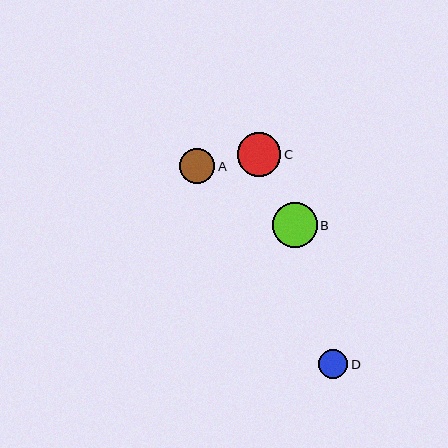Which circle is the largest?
Circle B is the largest with a size of approximately 45 pixels.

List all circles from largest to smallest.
From largest to smallest: B, C, A, D.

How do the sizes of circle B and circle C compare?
Circle B and circle C are approximately the same size.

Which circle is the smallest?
Circle D is the smallest with a size of approximately 29 pixels.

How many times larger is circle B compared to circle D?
Circle B is approximately 1.5 times the size of circle D.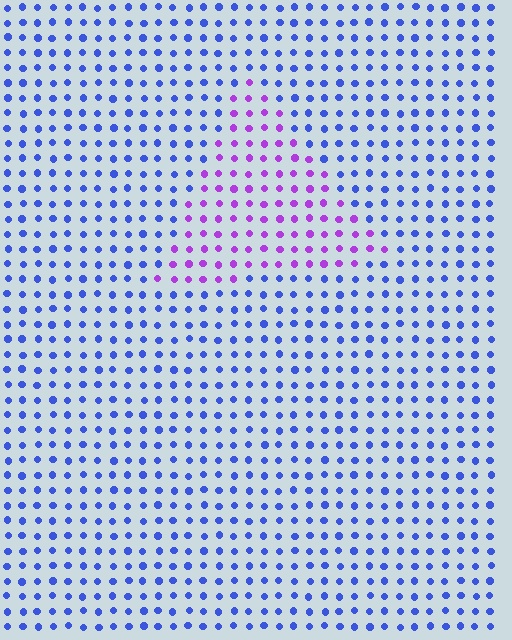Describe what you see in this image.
The image is filled with small blue elements in a uniform arrangement. A triangle-shaped region is visible where the elements are tinted to a slightly different hue, forming a subtle color boundary.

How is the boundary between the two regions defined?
The boundary is defined purely by a slight shift in hue (about 54 degrees). Spacing, size, and orientation are identical on both sides.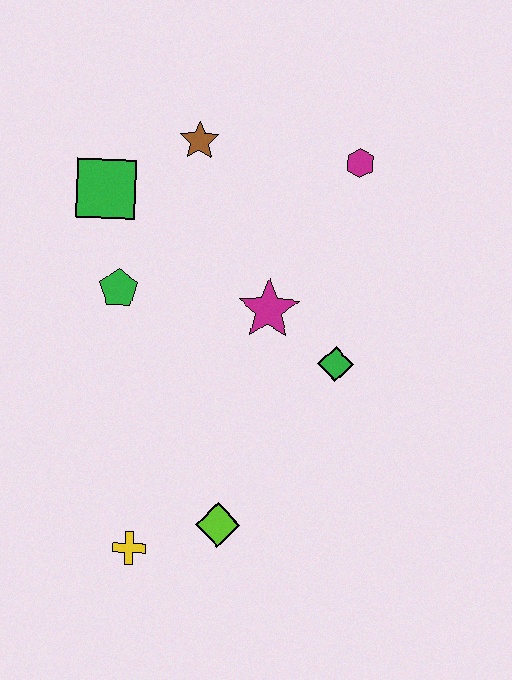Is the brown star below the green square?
No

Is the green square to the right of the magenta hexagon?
No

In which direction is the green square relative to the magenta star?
The green square is to the left of the magenta star.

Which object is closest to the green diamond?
The magenta star is closest to the green diamond.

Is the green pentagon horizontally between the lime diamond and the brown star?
No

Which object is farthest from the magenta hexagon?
The yellow cross is farthest from the magenta hexagon.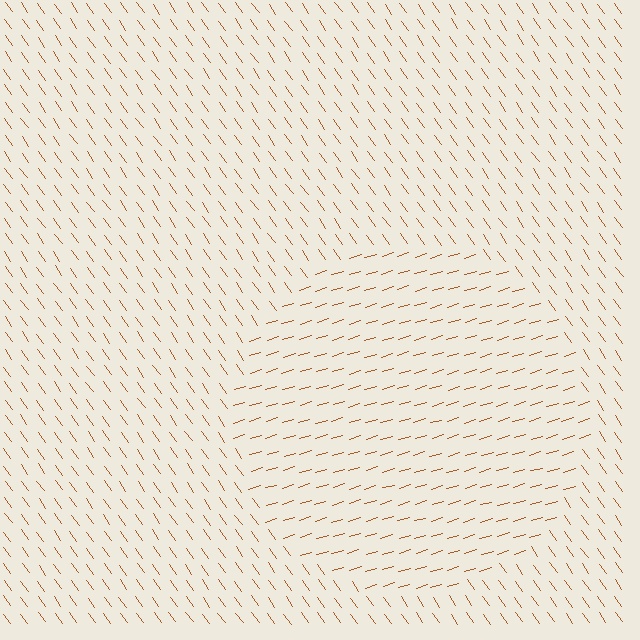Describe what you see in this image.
The image is filled with small brown line segments. A circle region in the image has lines oriented differently from the surrounding lines, creating a visible texture boundary.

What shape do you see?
I see a circle.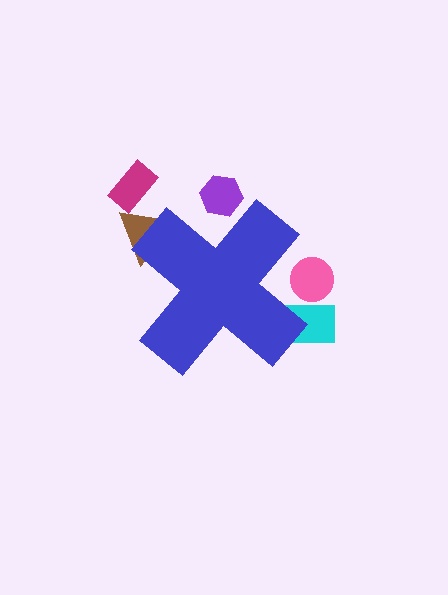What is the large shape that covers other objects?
A blue cross.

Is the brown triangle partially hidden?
Yes, the brown triangle is partially hidden behind the blue cross.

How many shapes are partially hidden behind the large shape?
4 shapes are partially hidden.